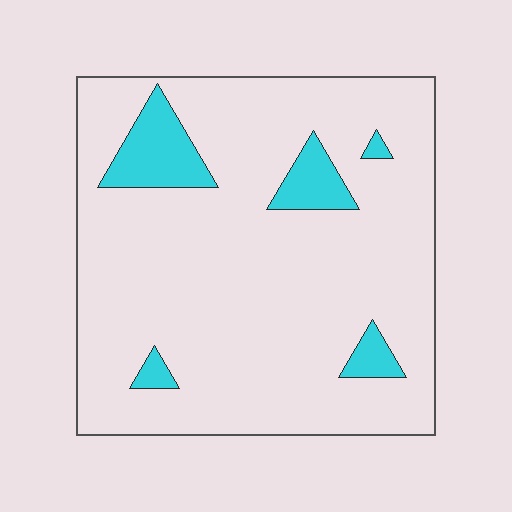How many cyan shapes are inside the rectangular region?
5.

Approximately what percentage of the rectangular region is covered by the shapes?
Approximately 10%.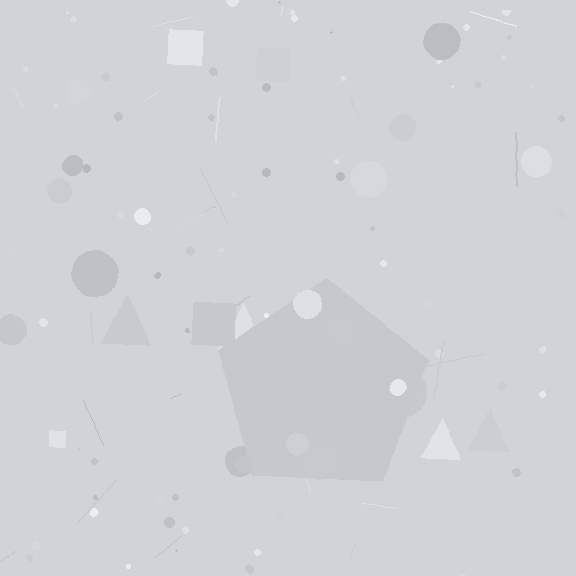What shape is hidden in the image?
A pentagon is hidden in the image.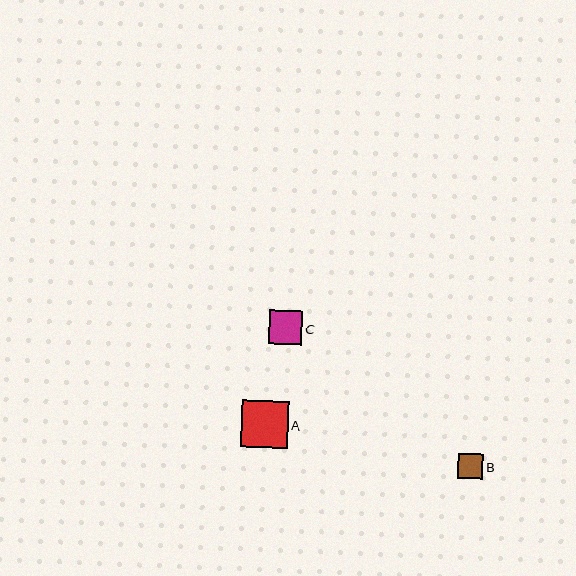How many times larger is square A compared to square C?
Square A is approximately 1.4 times the size of square C.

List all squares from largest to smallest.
From largest to smallest: A, C, B.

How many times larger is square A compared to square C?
Square A is approximately 1.4 times the size of square C.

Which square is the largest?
Square A is the largest with a size of approximately 47 pixels.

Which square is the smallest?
Square B is the smallest with a size of approximately 25 pixels.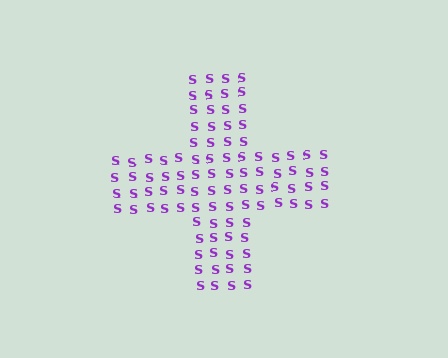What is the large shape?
The large shape is a cross.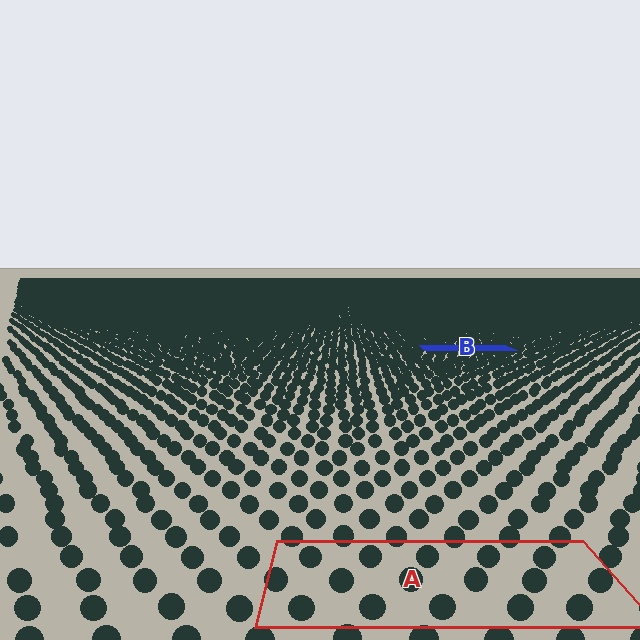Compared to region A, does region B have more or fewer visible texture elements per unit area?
Region B has more texture elements per unit area — they are packed more densely because it is farther away.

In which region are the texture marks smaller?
The texture marks are smaller in region B, because it is farther away.